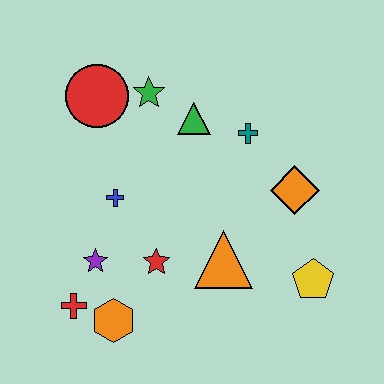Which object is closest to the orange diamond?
The teal cross is closest to the orange diamond.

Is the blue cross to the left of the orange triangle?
Yes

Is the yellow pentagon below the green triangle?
Yes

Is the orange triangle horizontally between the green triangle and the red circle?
No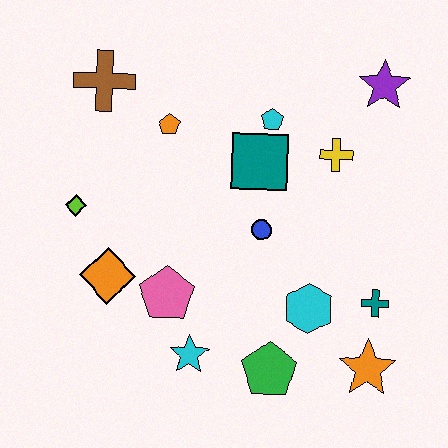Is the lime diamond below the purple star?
Yes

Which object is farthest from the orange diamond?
The purple star is farthest from the orange diamond.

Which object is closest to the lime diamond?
The orange diamond is closest to the lime diamond.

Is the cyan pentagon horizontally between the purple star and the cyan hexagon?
No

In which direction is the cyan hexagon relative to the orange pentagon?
The cyan hexagon is below the orange pentagon.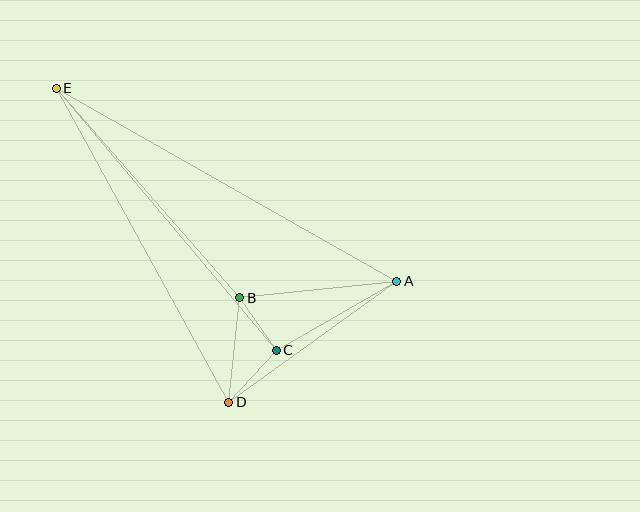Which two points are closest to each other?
Points B and C are closest to each other.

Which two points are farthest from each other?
Points A and E are farthest from each other.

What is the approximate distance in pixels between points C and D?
The distance between C and D is approximately 70 pixels.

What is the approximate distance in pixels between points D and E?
The distance between D and E is approximately 358 pixels.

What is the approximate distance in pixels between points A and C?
The distance between A and C is approximately 139 pixels.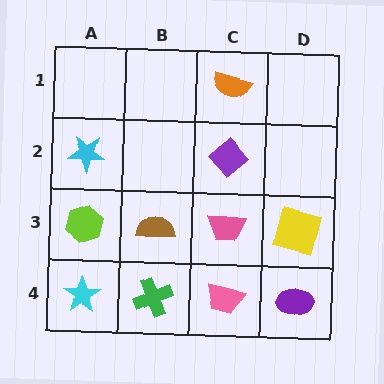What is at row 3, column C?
A pink trapezoid.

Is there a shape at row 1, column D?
No, that cell is empty.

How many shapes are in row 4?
4 shapes.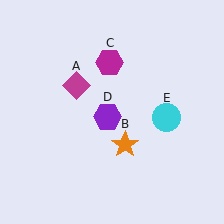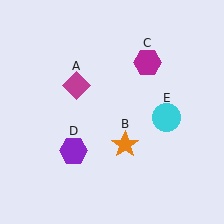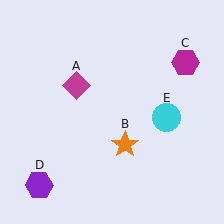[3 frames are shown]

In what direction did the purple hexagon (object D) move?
The purple hexagon (object D) moved down and to the left.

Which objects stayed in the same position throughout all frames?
Magenta diamond (object A) and orange star (object B) and cyan circle (object E) remained stationary.